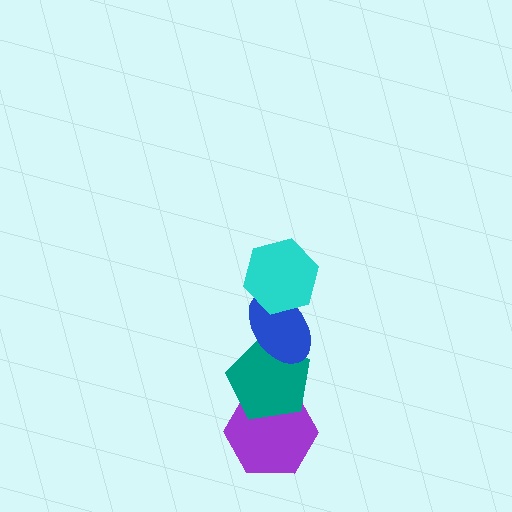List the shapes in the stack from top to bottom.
From top to bottom: the cyan hexagon, the blue ellipse, the teal pentagon, the purple hexagon.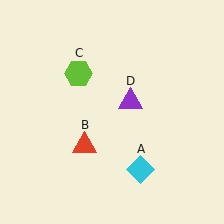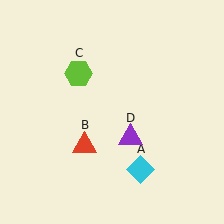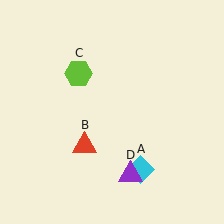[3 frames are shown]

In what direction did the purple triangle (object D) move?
The purple triangle (object D) moved down.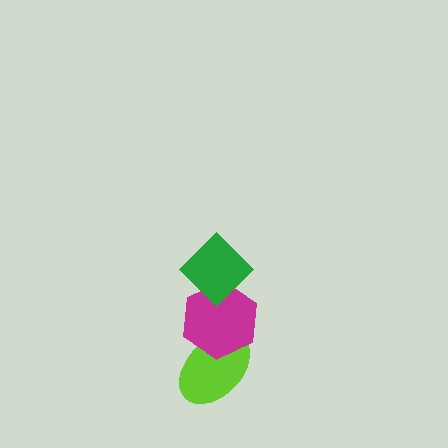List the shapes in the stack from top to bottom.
From top to bottom: the green diamond, the magenta hexagon, the lime ellipse.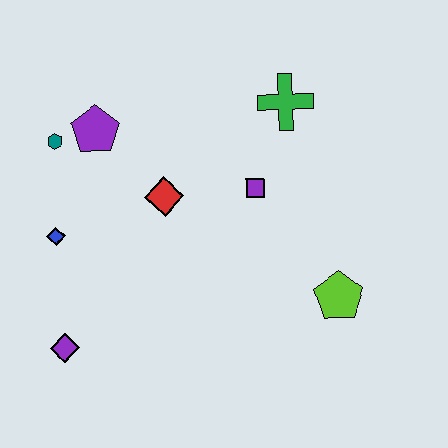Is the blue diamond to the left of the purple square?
Yes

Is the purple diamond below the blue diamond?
Yes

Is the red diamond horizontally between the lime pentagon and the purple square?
No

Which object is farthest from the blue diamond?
The lime pentagon is farthest from the blue diamond.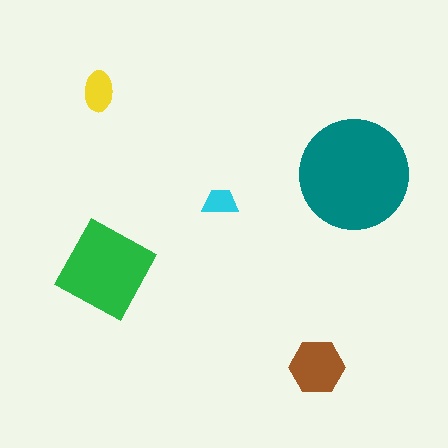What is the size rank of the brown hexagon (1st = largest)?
3rd.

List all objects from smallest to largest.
The cyan trapezoid, the yellow ellipse, the brown hexagon, the green diamond, the teal circle.